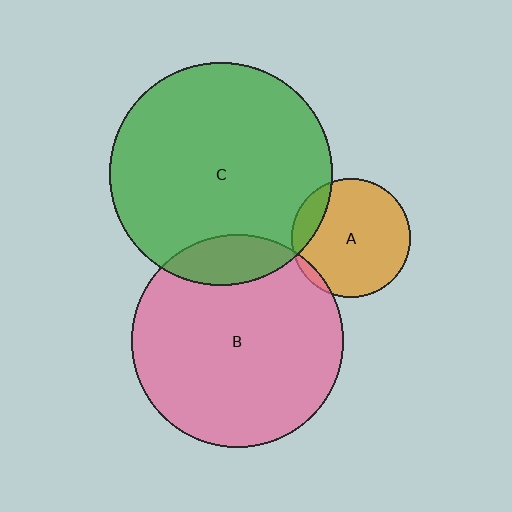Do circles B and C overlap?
Yes.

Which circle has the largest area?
Circle C (green).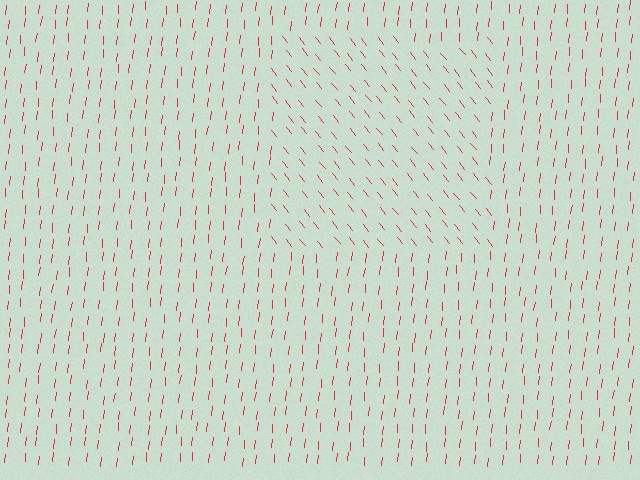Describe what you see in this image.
The image is filled with small red line segments. A rectangle region in the image has lines oriented differently from the surrounding lines, creating a visible texture boundary.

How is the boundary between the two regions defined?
The boundary is defined purely by a change in line orientation (approximately 45 degrees difference). All lines are the same color and thickness.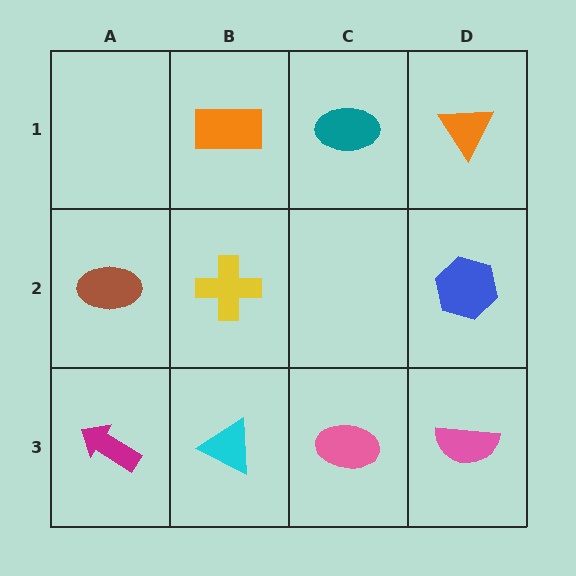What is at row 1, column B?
An orange rectangle.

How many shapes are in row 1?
3 shapes.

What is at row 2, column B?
A yellow cross.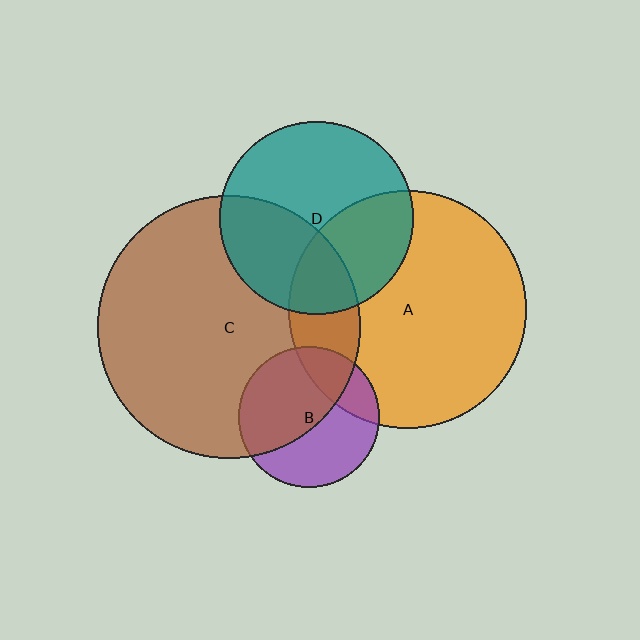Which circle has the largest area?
Circle C (brown).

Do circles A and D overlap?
Yes.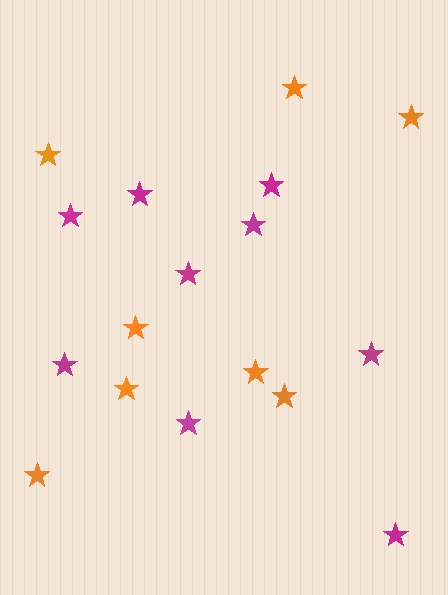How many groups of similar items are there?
There are 2 groups: one group of orange stars (8) and one group of magenta stars (9).